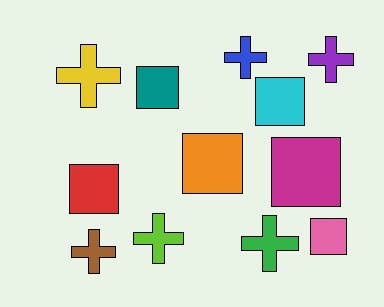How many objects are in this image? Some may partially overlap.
There are 12 objects.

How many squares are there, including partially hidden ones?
There are 6 squares.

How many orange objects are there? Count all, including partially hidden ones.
There is 1 orange object.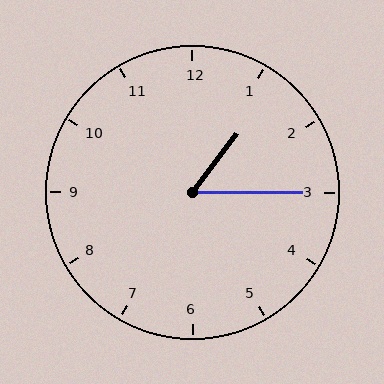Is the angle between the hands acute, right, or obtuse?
It is acute.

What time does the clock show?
1:15.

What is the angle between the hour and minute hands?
Approximately 52 degrees.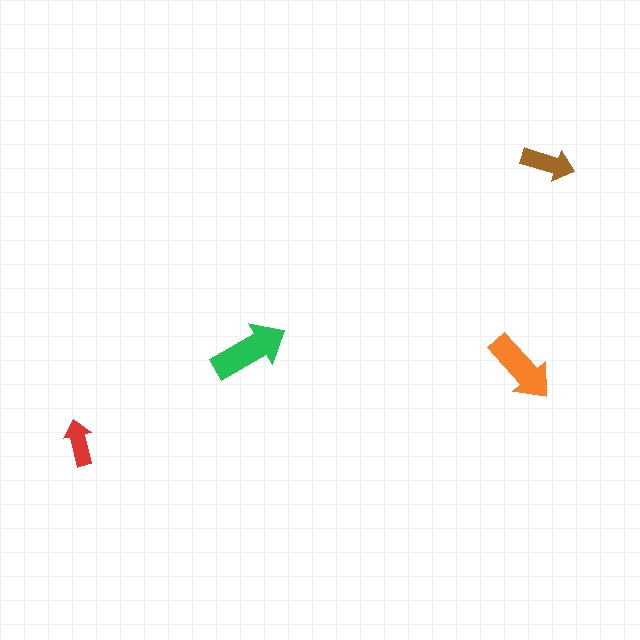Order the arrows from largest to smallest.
the green one, the orange one, the brown one, the red one.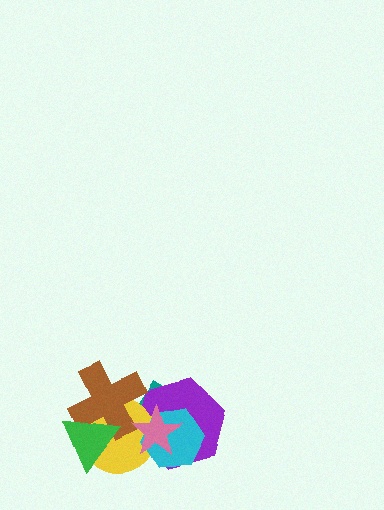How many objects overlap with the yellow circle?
6 objects overlap with the yellow circle.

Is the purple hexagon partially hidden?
Yes, it is partially covered by another shape.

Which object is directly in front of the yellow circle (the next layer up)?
The cyan hexagon is directly in front of the yellow circle.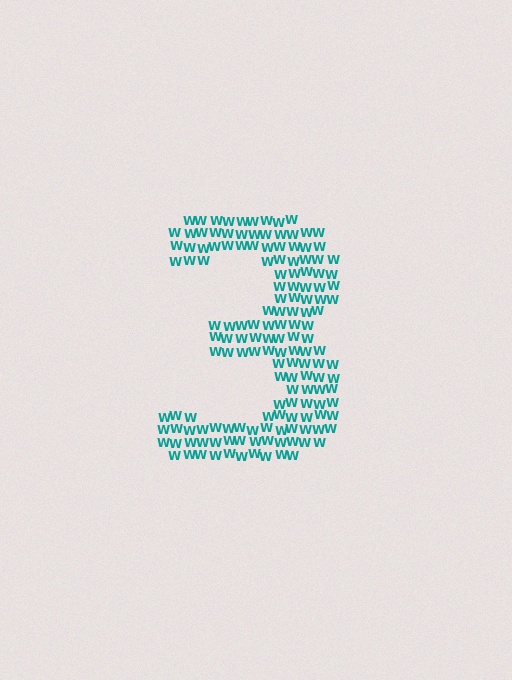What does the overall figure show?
The overall figure shows the digit 3.